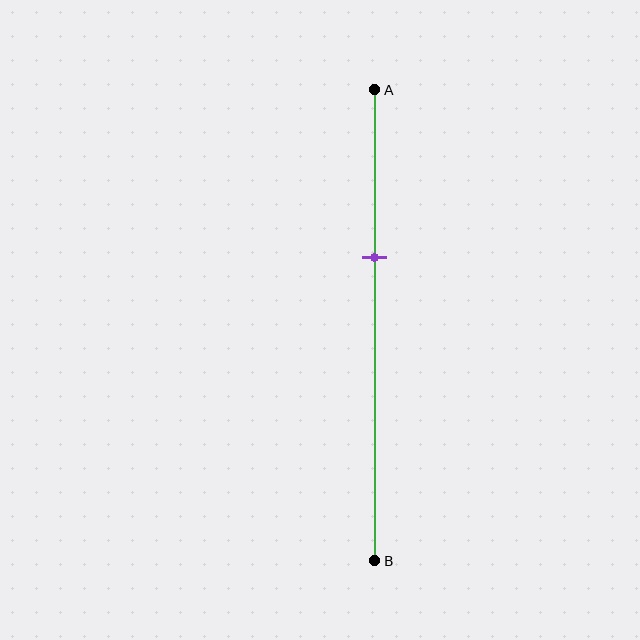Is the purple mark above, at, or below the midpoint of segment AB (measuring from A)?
The purple mark is above the midpoint of segment AB.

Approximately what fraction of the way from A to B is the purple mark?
The purple mark is approximately 35% of the way from A to B.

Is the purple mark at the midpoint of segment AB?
No, the mark is at about 35% from A, not at the 50% midpoint.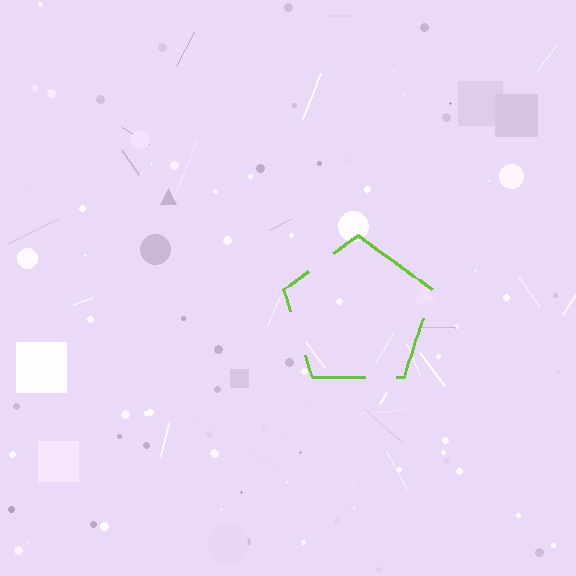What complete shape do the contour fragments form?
The contour fragments form a pentagon.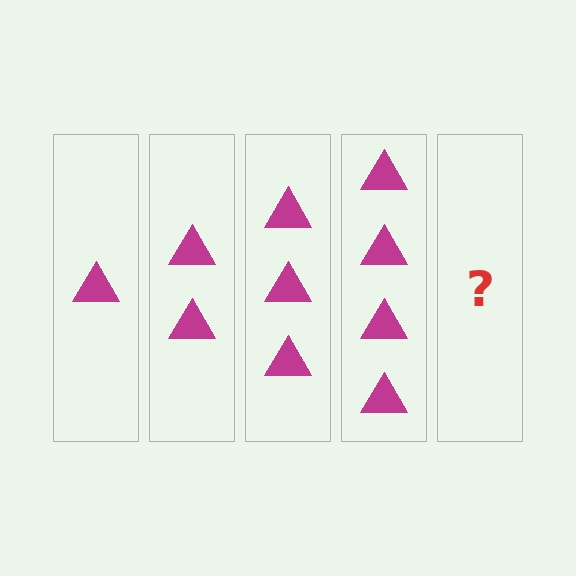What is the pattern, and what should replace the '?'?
The pattern is that each step adds one more triangle. The '?' should be 5 triangles.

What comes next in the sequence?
The next element should be 5 triangles.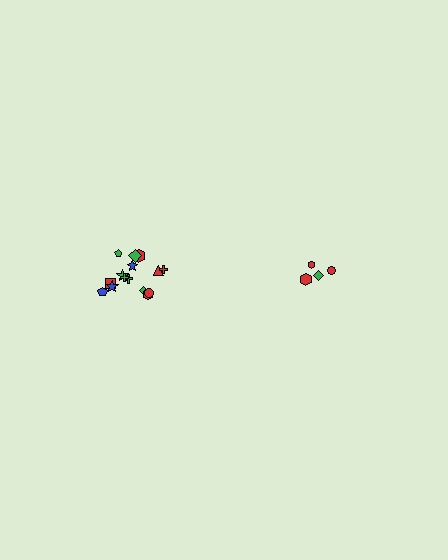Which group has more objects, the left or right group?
The left group.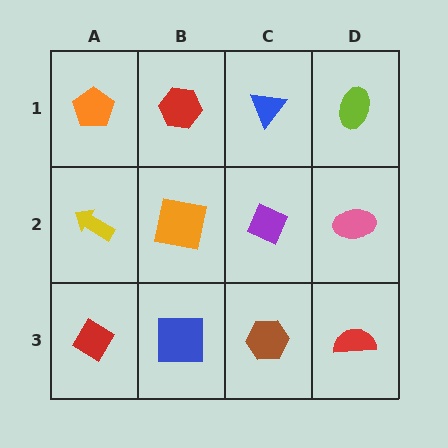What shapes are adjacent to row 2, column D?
A lime ellipse (row 1, column D), a red semicircle (row 3, column D), a purple diamond (row 2, column C).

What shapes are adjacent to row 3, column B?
An orange square (row 2, column B), a red diamond (row 3, column A), a brown hexagon (row 3, column C).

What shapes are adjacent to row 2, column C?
A blue triangle (row 1, column C), a brown hexagon (row 3, column C), an orange square (row 2, column B), a pink ellipse (row 2, column D).